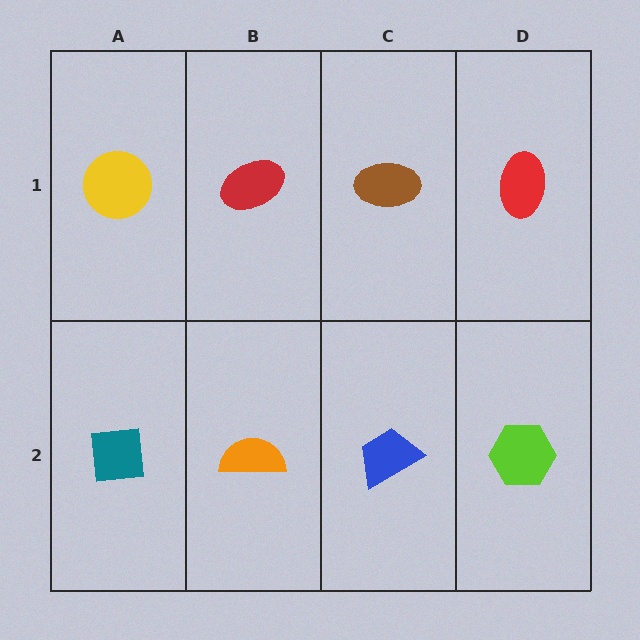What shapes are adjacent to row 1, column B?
An orange semicircle (row 2, column B), a yellow circle (row 1, column A), a brown ellipse (row 1, column C).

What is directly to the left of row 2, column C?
An orange semicircle.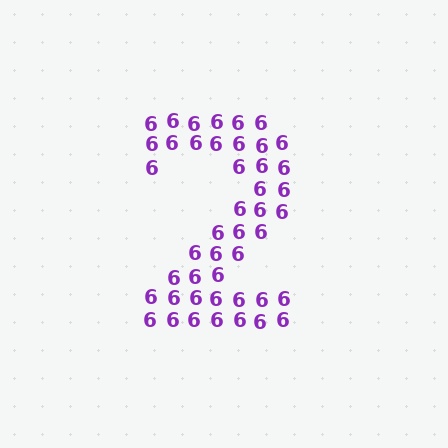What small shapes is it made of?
It is made of small digit 6's.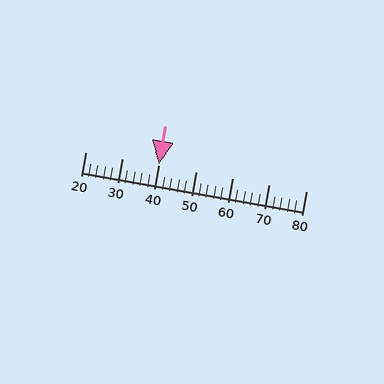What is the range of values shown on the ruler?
The ruler shows values from 20 to 80.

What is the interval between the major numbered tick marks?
The major tick marks are spaced 10 units apart.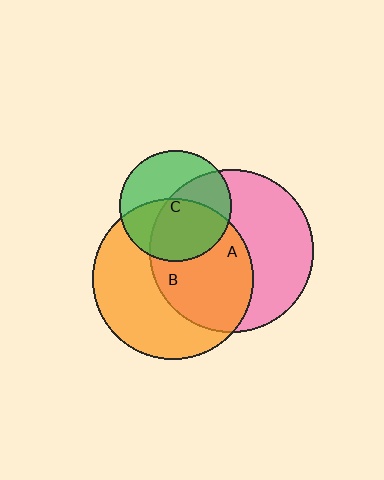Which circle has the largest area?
Circle A (pink).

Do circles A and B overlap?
Yes.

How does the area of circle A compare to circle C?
Approximately 2.1 times.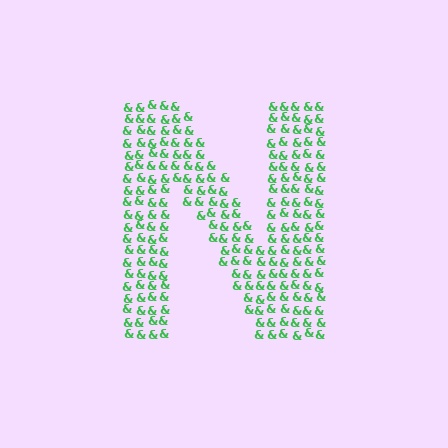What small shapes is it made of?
It is made of small ampersands.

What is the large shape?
The large shape is the letter N.